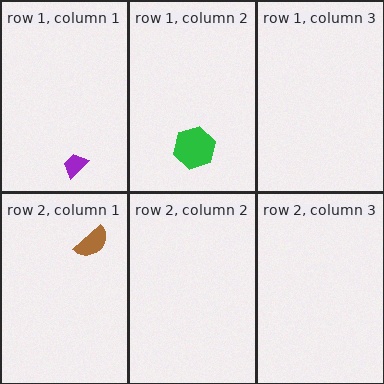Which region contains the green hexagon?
The row 1, column 2 region.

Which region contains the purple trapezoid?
The row 1, column 1 region.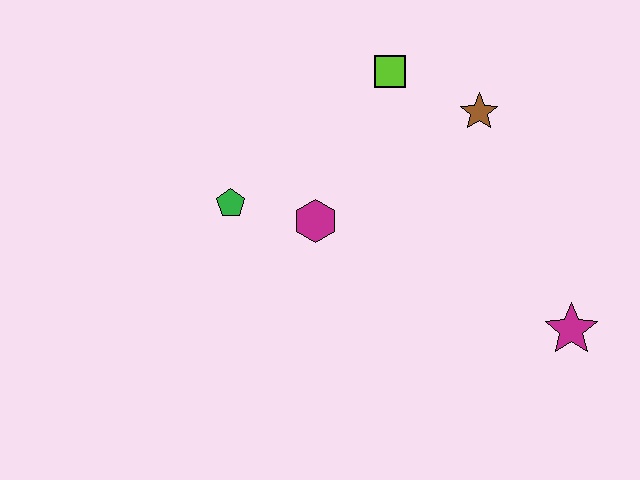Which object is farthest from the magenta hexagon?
The magenta star is farthest from the magenta hexagon.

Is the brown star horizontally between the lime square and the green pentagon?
No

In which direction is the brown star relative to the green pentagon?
The brown star is to the right of the green pentagon.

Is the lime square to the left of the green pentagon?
No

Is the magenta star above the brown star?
No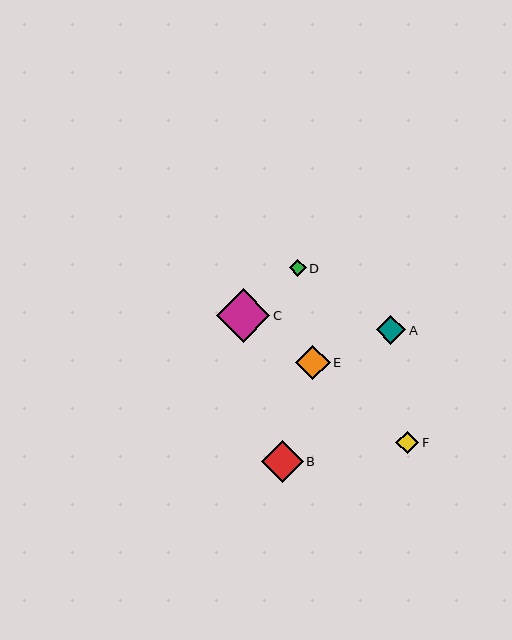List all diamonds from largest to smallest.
From largest to smallest: C, B, E, A, F, D.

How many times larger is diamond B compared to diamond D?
Diamond B is approximately 2.5 times the size of diamond D.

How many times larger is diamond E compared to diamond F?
Diamond E is approximately 1.5 times the size of diamond F.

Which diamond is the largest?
Diamond C is the largest with a size of approximately 53 pixels.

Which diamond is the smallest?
Diamond D is the smallest with a size of approximately 17 pixels.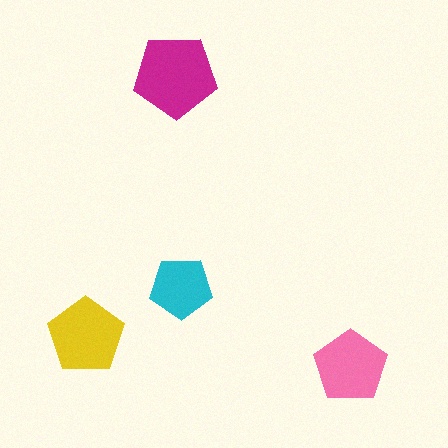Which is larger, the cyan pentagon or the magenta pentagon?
The magenta one.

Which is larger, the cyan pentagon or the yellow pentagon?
The yellow one.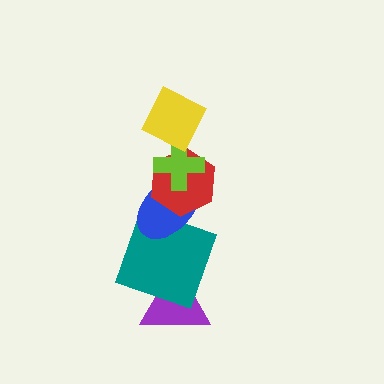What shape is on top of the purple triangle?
The teal square is on top of the purple triangle.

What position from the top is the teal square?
The teal square is 5th from the top.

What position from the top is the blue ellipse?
The blue ellipse is 4th from the top.